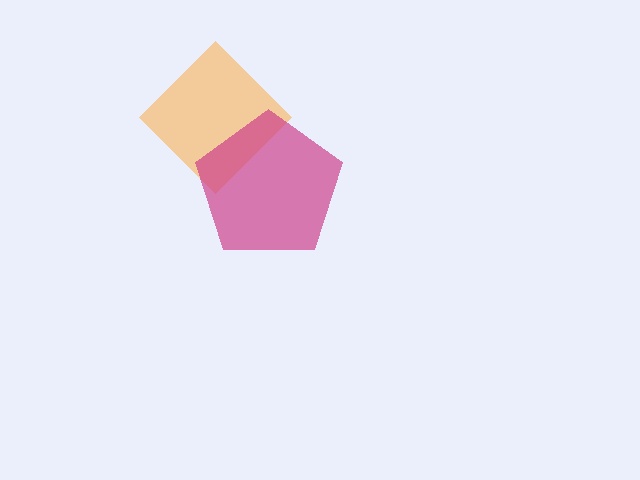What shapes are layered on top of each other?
The layered shapes are: an orange diamond, a magenta pentagon.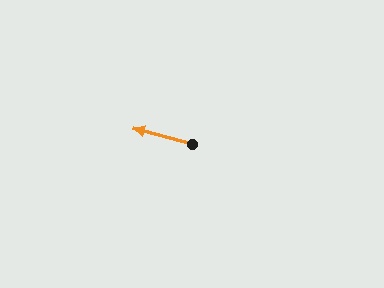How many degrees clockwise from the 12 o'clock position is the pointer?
Approximately 285 degrees.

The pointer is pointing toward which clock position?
Roughly 10 o'clock.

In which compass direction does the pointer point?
West.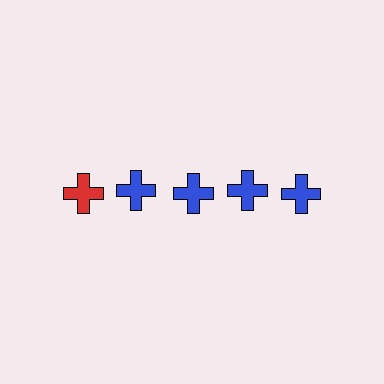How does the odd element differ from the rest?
It has a different color: red instead of blue.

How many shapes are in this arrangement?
There are 5 shapes arranged in a grid pattern.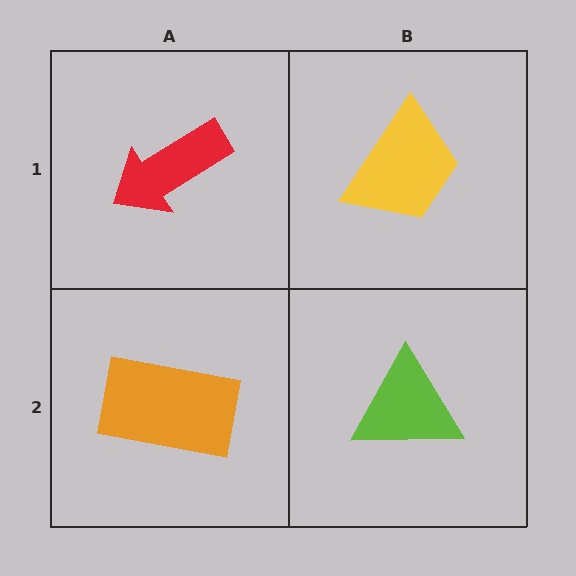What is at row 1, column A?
A red arrow.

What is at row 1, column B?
A yellow trapezoid.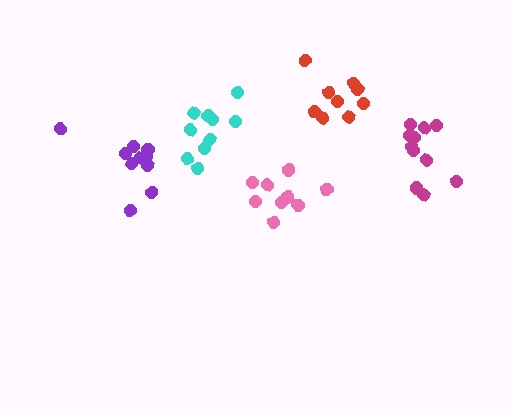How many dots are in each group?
Group 1: 10 dots, Group 2: 11 dots, Group 3: 10 dots, Group 4: 10 dots, Group 5: 9 dots (50 total).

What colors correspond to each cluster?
The clusters are colored: purple, magenta, red, cyan, pink.